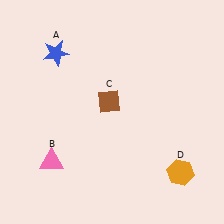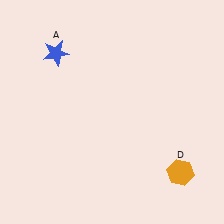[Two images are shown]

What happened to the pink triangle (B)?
The pink triangle (B) was removed in Image 2. It was in the bottom-left area of Image 1.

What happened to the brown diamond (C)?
The brown diamond (C) was removed in Image 2. It was in the top-left area of Image 1.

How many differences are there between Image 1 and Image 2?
There are 2 differences between the two images.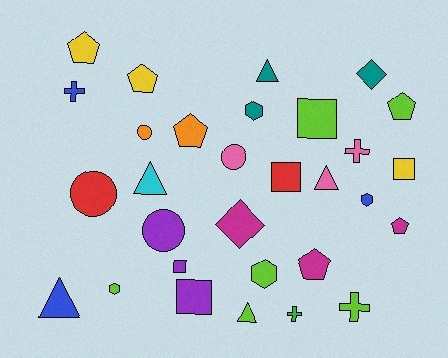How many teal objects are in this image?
There are 3 teal objects.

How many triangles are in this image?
There are 5 triangles.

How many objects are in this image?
There are 30 objects.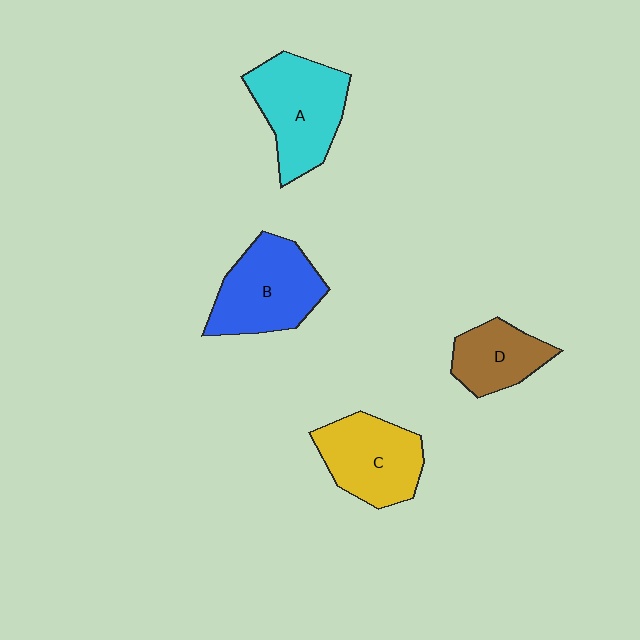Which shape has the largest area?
Shape A (cyan).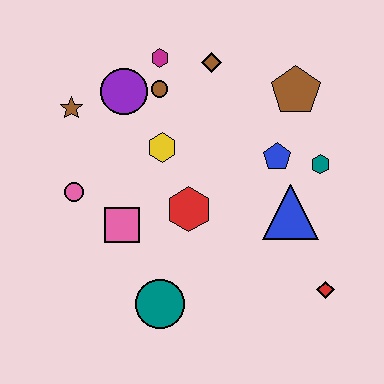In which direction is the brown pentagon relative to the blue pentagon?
The brown pentagon is above the blue pentagon.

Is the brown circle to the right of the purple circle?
Yes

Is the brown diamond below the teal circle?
No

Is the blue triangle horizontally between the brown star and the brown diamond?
No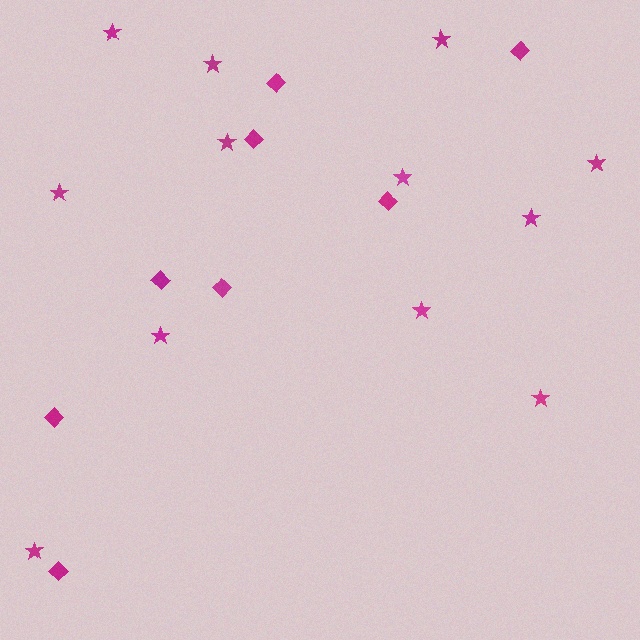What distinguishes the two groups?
There are 2 groups: one group of diamonds (8) and one group of stars (12).